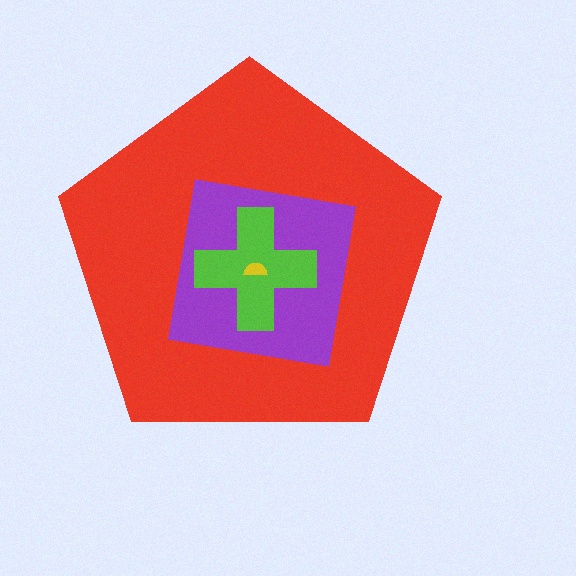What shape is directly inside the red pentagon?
The purple square.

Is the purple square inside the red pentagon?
Yes.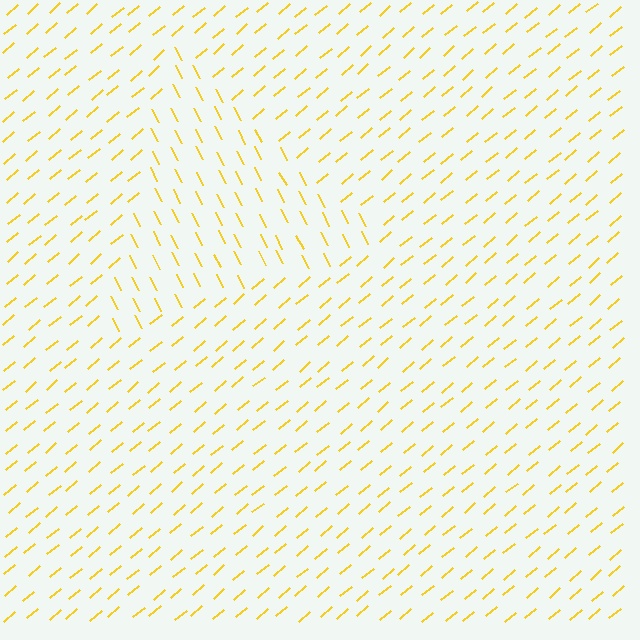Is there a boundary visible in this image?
Yes, there is a texture boundary formed by a change in line orientation.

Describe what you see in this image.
The image is filled with small yellow line segments. A triangle region in the image has lines oriented differently from the surrounding lines, creating a visible texture boundary.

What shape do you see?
I see a triangle.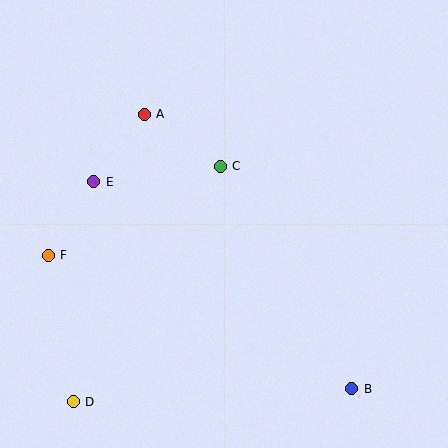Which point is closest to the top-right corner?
Point C is closest to the top-right corner.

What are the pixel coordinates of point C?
Point C is at (220, 166).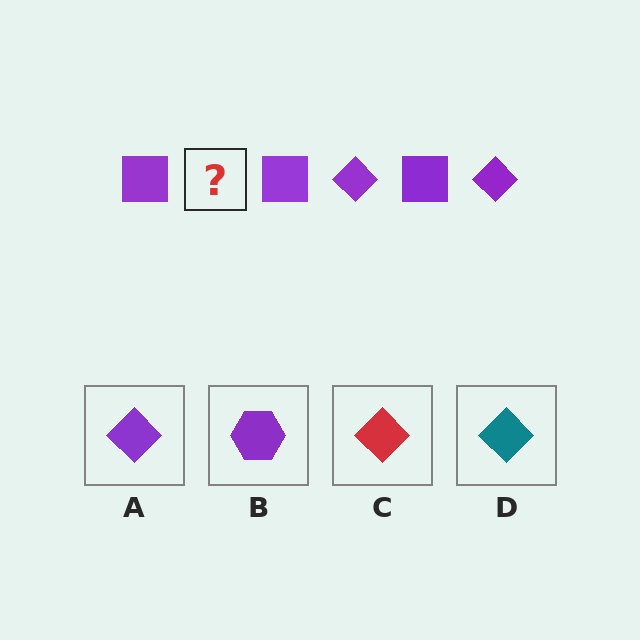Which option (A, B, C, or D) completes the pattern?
A.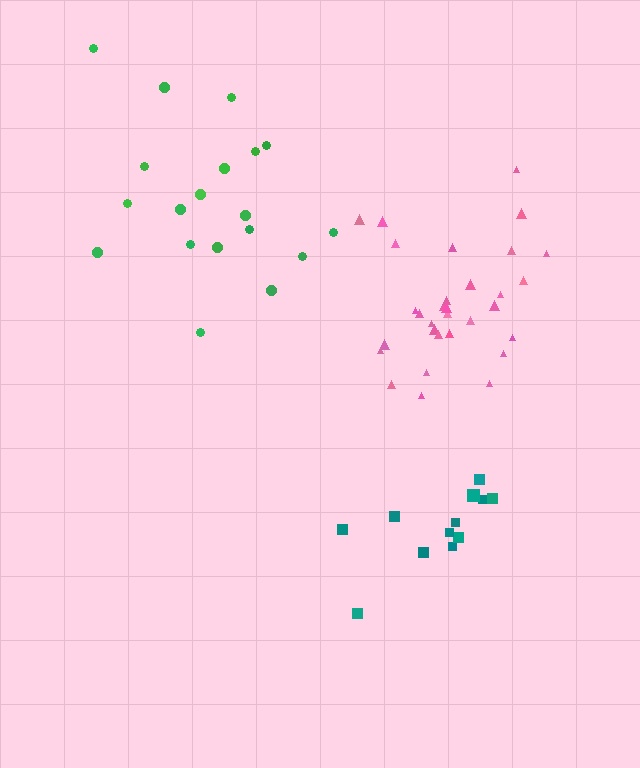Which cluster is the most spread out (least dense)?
Green.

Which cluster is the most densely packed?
Pink.